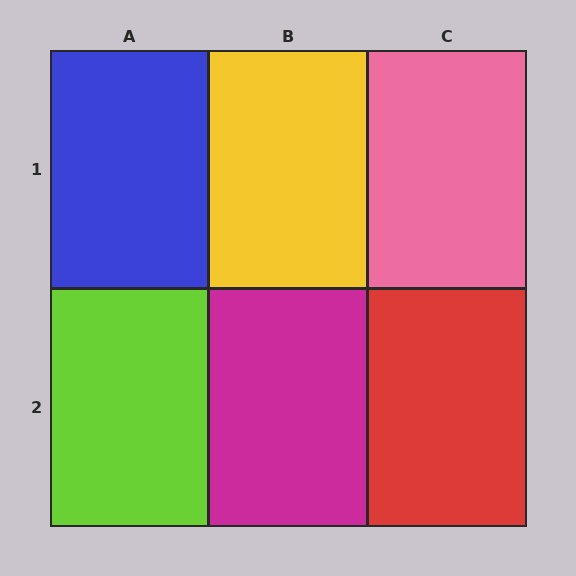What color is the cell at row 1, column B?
Yellow.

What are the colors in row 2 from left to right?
Lime, magenta, red.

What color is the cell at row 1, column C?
Pink.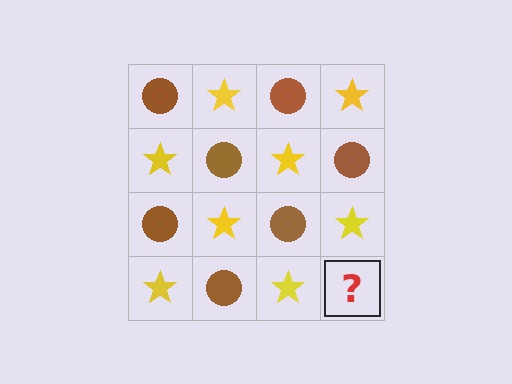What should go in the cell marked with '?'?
The missing cell should contain a brown circle.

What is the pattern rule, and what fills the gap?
The rule is that it alternates brown circle and yellow star in a checkerboard pattern. The gap should be filled with a brown circle.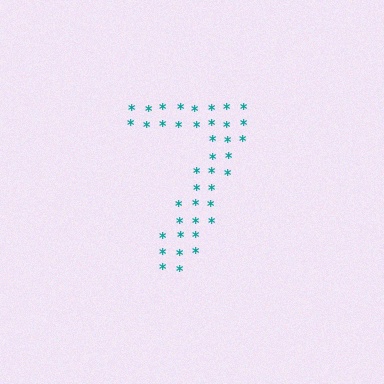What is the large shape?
The large shape is the digit 7.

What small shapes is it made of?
It is made of small asterisks.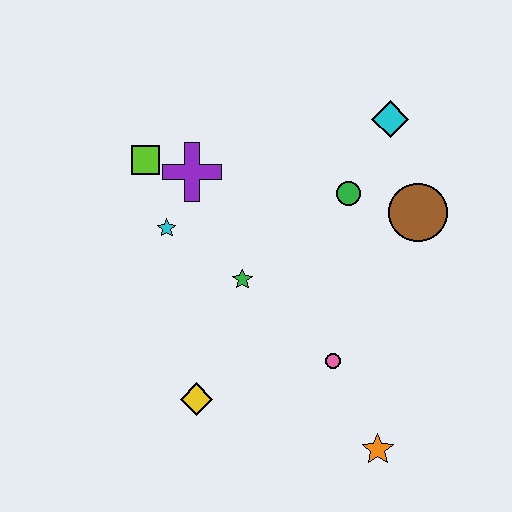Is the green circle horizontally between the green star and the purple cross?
No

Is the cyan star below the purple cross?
Yes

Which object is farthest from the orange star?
The lime square is farthest from the orange star.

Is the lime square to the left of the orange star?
Yes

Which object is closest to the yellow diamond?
The green star is closest to the yellow diamond.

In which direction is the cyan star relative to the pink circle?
The cyan star is to the left of the pink circle.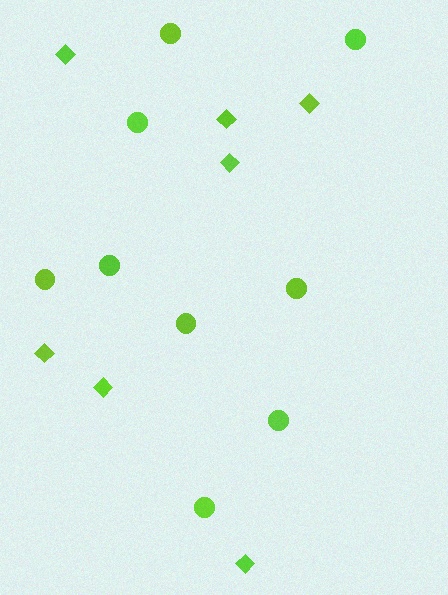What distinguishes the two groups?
There are 2 groups: one group of circles (9) and one group of diamonds (7).